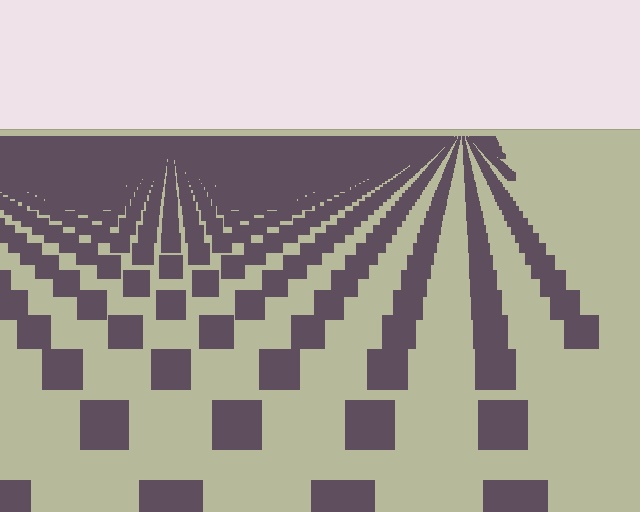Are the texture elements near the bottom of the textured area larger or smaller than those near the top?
Larger. Near the bottom, elements are closer to the viewer and appear at a bigger on-screen size.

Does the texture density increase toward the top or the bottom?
Density increases toward the top.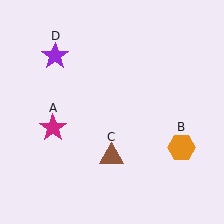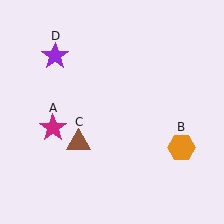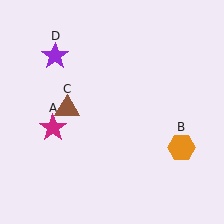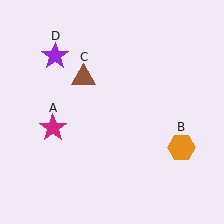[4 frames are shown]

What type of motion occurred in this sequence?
The brown triangle (object C) rotated clockwise around the center of the scene.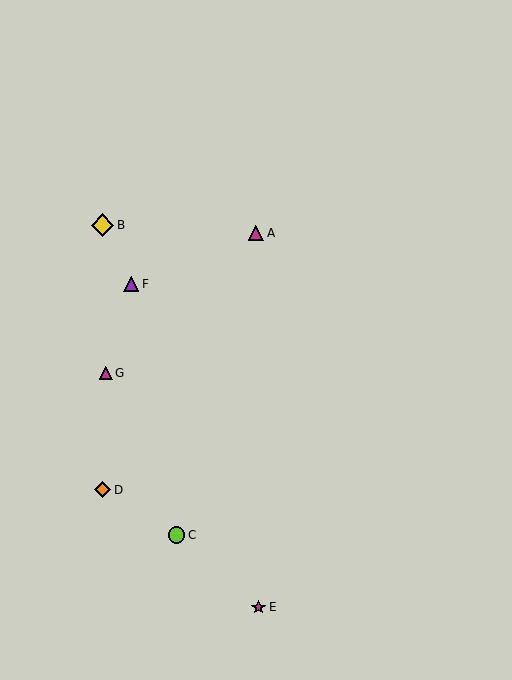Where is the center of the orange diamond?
The center of the orange diamond is at (103, 490).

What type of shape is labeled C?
Shape C is a lime circle.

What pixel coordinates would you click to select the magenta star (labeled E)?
Click at (258, 607) to select the magenta star E.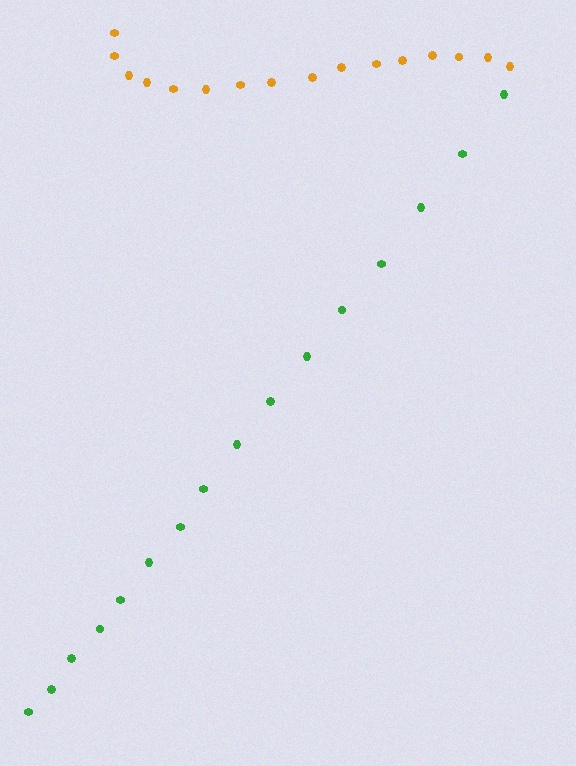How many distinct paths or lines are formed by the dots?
There are 2 distinct paths.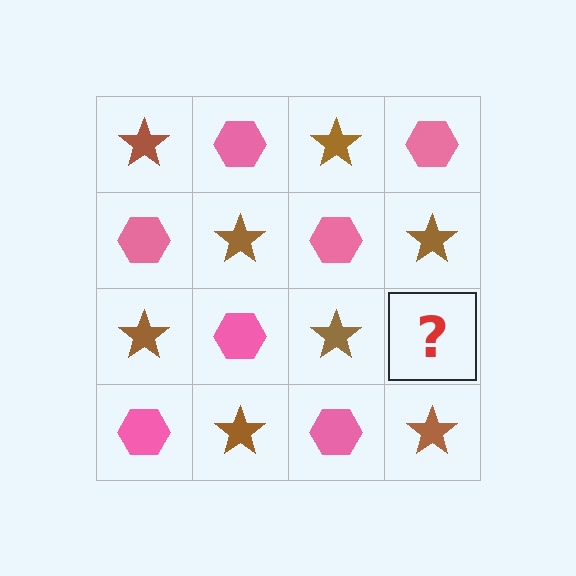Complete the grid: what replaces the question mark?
The question mark should be replaced with a pink hexagon.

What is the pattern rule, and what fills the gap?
The rule is that it alternates brown star and pink hexagon in a checkerboard pattern. The gap should be filled with a pink hexagon.